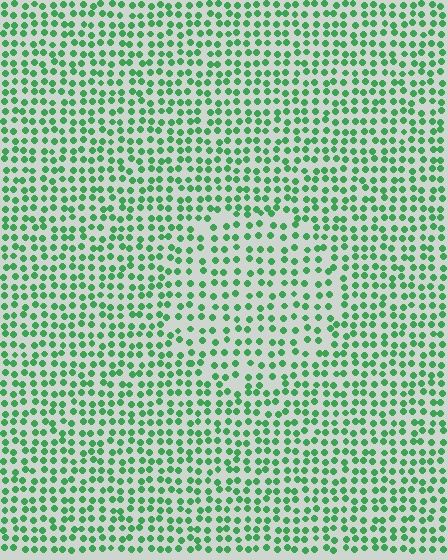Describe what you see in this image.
The image contains small green elements arranged at two different densities. A circle-shaped region is visible where the elements are less densely packed than the surrounding area.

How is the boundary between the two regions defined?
The boundary is defined by a change in element density (approximately 1.4x ratio). All elements are the same color, size, and shape.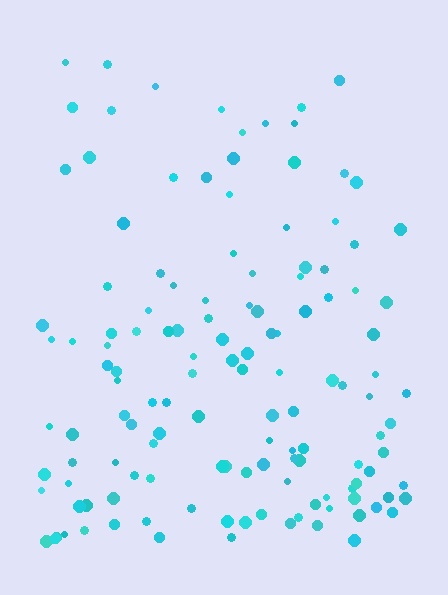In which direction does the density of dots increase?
From top to bottom, with the bottom side densest.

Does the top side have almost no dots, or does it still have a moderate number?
Still a moderate number, just noticeably fewer than the bottom.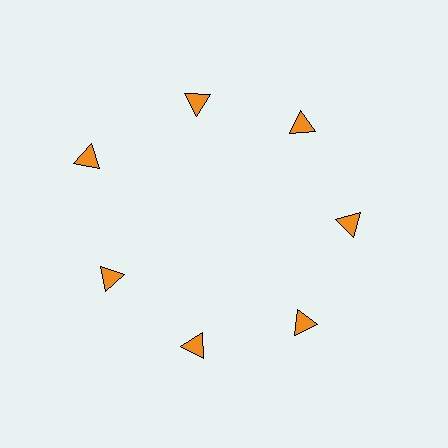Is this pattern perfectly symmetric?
No. The 7 orange triangles are arranged in a ring, but one element near the 10 o'clock position is pushed outward from the center, breaking the 7-fold rotational symmetry.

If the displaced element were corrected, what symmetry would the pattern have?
It would have 7-fold rotational symmetry — the pattern would map onto itself every 51 degrees.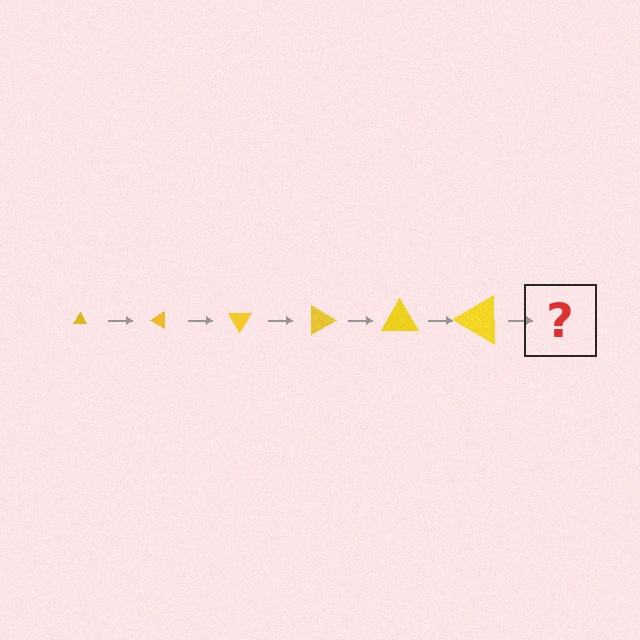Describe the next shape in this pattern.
It should be a triangle, larger than the previous one and rotated 180 degrees from the start.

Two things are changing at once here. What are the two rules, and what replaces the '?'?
The two rules are that the triangle grows larger each step and it rotates 30 degrees each step. The '?' should be a triangle, larger than the previous one and rotated 180 degrees from the start.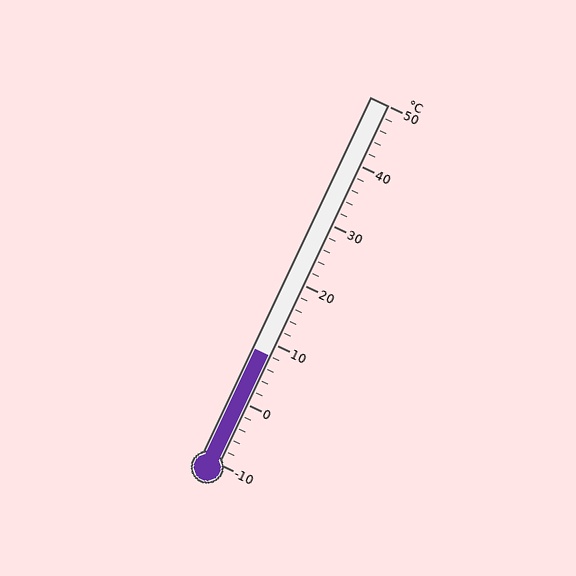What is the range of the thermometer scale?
The thermometer scale ranges from -10°C to 50°C.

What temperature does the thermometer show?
The thermometer shows approximately 8°C.